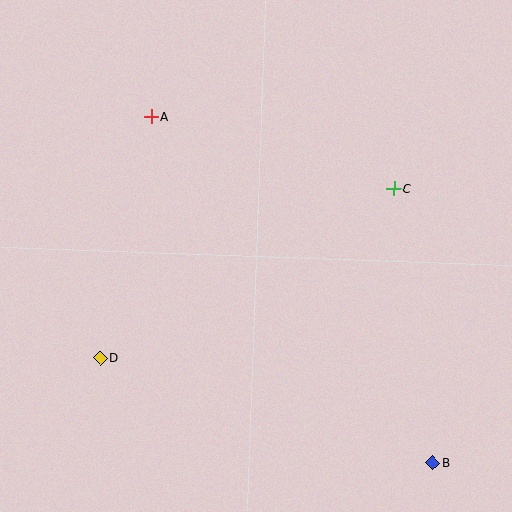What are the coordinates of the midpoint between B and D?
The midpoint between B and D is at (267, 410).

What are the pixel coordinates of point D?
Point D is at (101, 358).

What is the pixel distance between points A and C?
The distance between A and C is 253 pixels.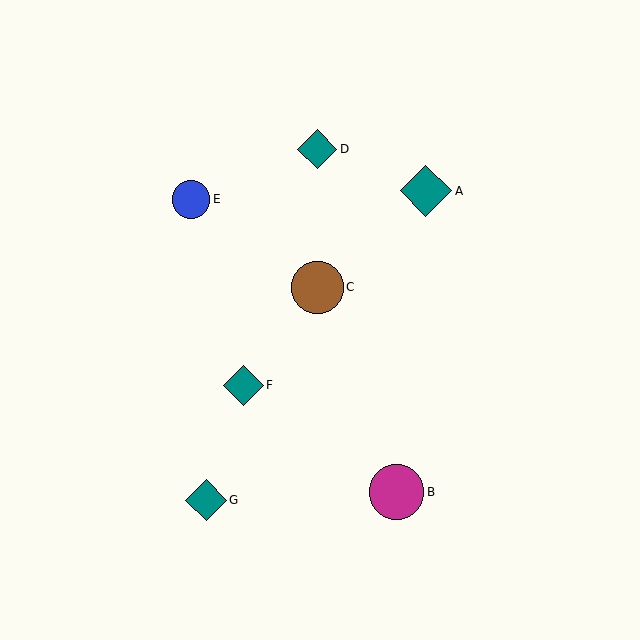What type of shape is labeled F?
Shape F is a teal diamond.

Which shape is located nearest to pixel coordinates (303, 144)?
The teal diamond (labeled D) at (317, 149) is nearest to that location.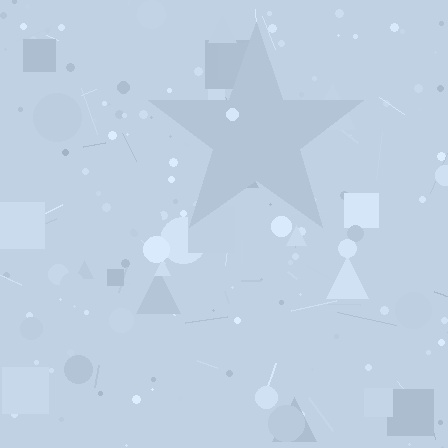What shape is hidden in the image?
A star is hidden in the image.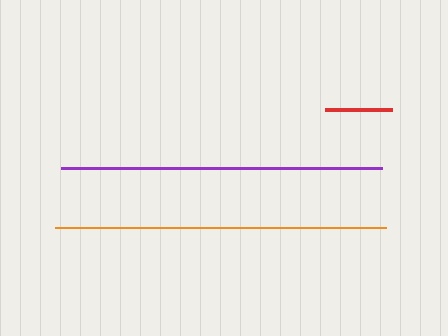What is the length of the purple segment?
The purple segment is approximately 321 pixels long.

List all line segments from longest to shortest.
From longest to shortest: orange, purple, red.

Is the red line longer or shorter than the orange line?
The orange line is longer than the red line.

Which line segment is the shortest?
The red line is the shortest at approximately 68 pixels.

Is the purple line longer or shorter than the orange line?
The orange line is longer than the purple line.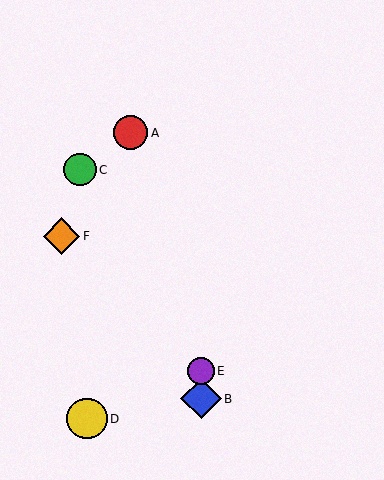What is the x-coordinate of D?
Object D is at x≈87.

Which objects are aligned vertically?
Objects B, E are aligned vertically.